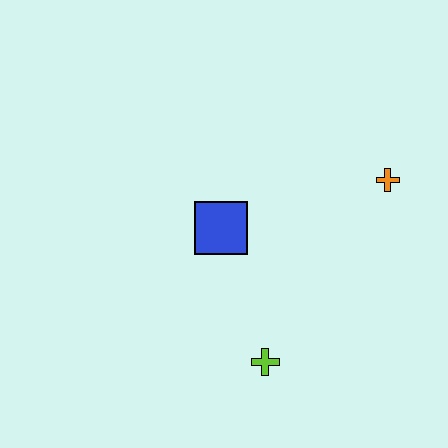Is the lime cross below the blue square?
Yes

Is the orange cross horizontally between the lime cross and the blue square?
No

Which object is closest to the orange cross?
The blue square is closest to the orange cross.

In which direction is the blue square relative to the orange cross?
The blue square is to the left of the orange cross.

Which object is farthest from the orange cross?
The lime cross is farthest from the orange cross.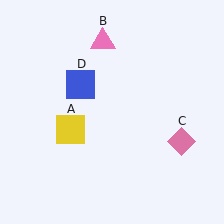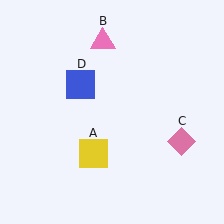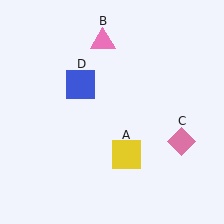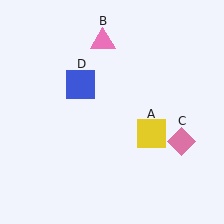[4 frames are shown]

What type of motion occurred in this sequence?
The yellow square (object A) rotated counterclockwise around the center of the scene.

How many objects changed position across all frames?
1 object changed position: yellow square (object A).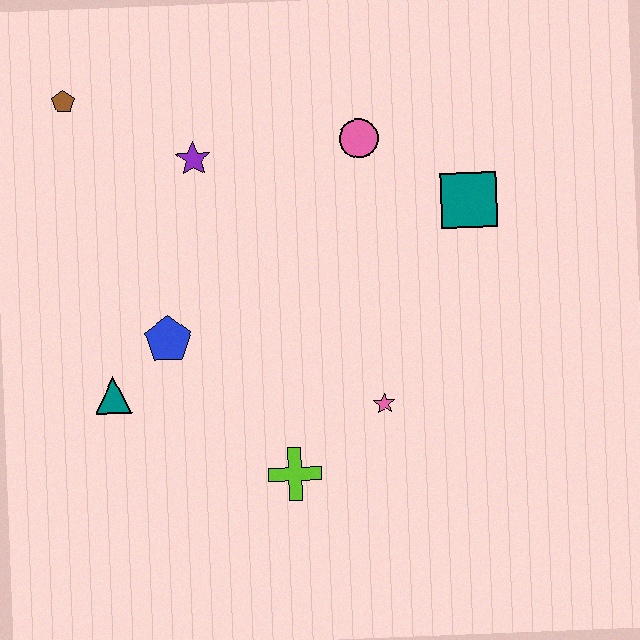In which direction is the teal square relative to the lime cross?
The teal square is above the lime cross.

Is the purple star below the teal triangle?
No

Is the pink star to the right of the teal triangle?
Yes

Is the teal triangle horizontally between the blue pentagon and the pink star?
No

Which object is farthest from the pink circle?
The teal triangle is farthest from the pink circle.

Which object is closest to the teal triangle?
The blue pentagon is closest to the teal triangle.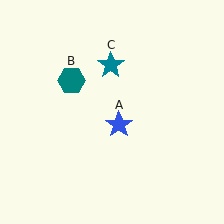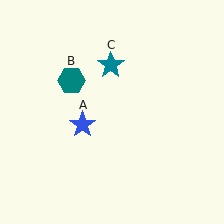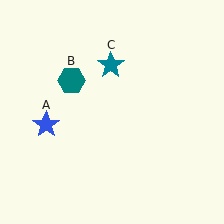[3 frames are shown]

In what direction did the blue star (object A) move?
The blue star (object A) moved left.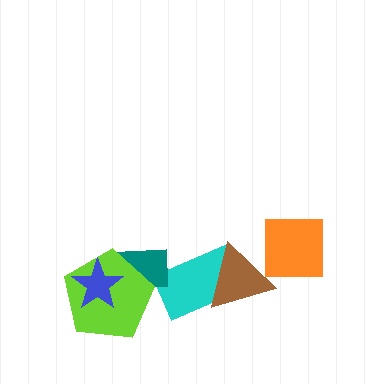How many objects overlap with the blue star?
2 objects overlap with the blue star.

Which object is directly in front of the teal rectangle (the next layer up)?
The lime pentagon is directly in front of the teal rectangle.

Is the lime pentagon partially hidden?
Yes, it is partially covered by another shape.